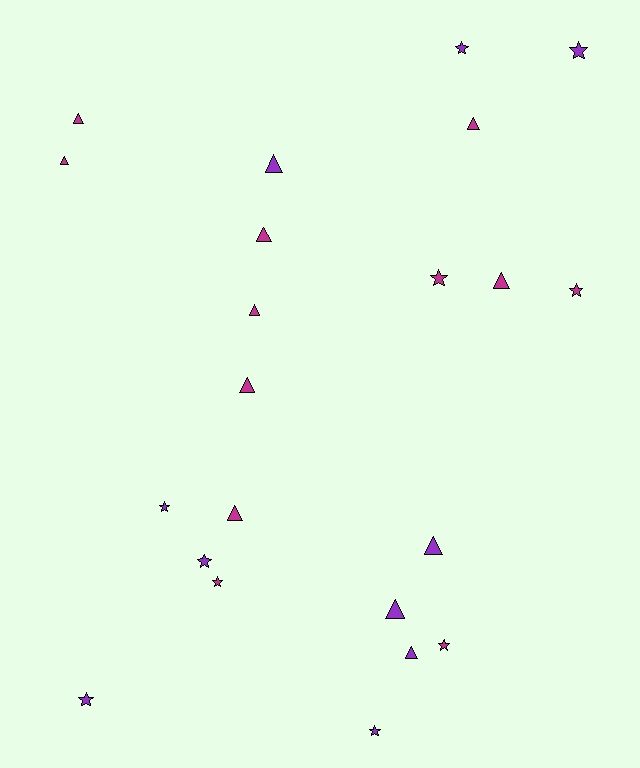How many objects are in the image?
There are 22 objects.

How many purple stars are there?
There are 6 purple stars.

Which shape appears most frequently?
Triangle, with 12 objects.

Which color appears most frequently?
Magenta, with 12 objects.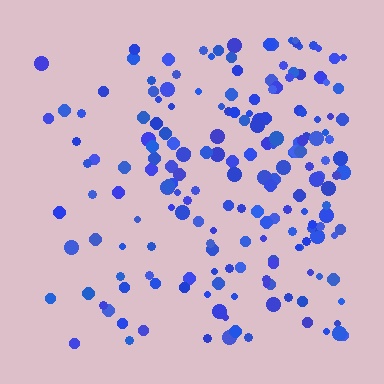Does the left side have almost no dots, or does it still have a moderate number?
Still a moderate number, just noticeably fewer than the right.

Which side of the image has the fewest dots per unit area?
The left.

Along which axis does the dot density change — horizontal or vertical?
Horizontal.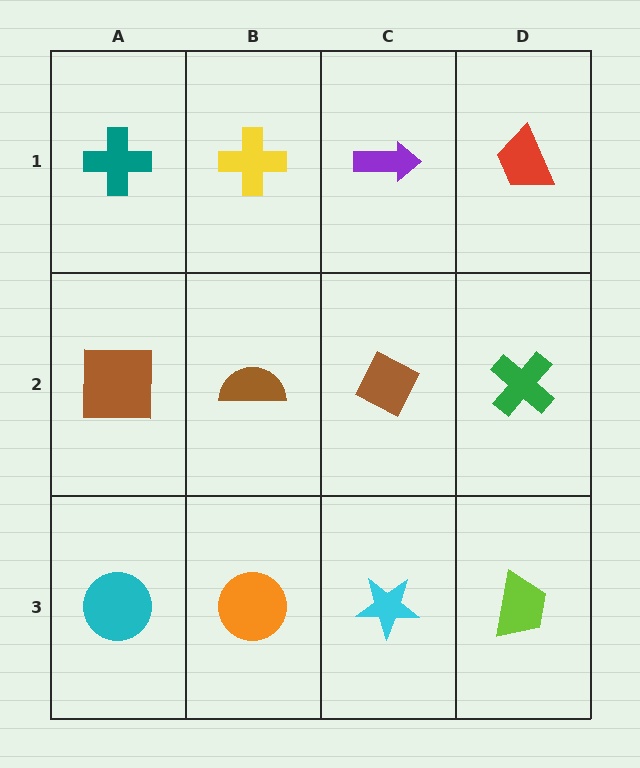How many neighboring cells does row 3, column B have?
3.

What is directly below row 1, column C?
A brown diamond.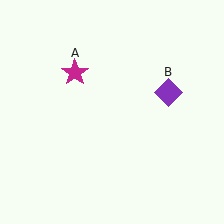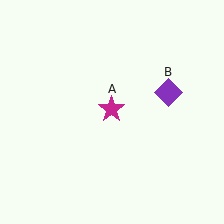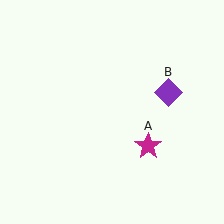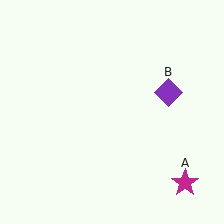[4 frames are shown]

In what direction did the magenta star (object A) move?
The magenta star (object A) moved down and to the right.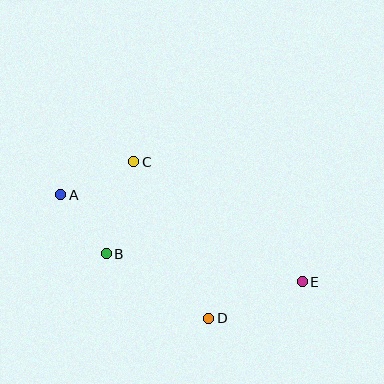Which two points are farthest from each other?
Points A and E are farthest from each other.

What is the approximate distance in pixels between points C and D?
The distance between C and D is approximately 174 pixels.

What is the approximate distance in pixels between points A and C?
The distance between A and C is approximately 80 pixels.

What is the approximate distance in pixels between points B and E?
The distance between B and E is approximately 198 pixels.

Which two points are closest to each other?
Points A and B are closest to each other.